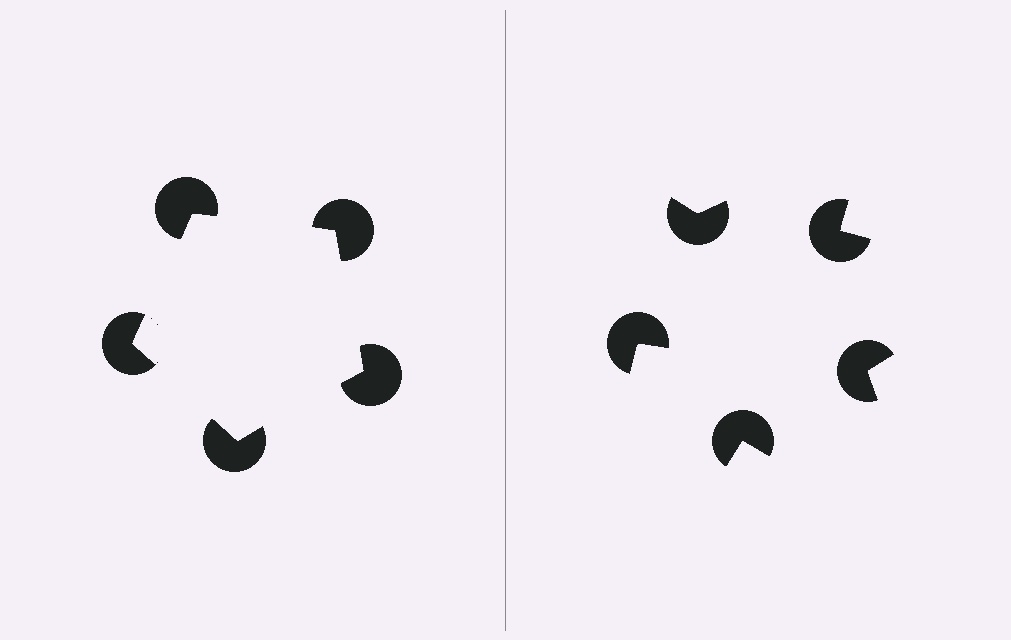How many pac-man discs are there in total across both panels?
10 — 5 on each side.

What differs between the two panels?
The pac-man discs are positioned identically on both sides; only the wedge orientations differ. On the left they align to a pentagon; on the right they are misaligned.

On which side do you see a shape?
An illusory pentagon appears on the left side. On the right side the wedge cuts are rotated, so no coherent shape forms.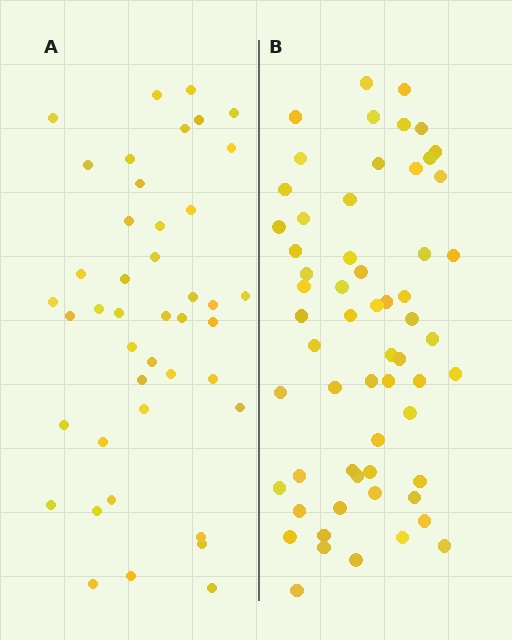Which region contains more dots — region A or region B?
Region B (the right region) has more dots.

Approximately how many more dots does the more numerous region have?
Region B has approximately 15 more dots than region A.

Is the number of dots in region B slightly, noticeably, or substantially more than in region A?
Region B has noticeably more, but not dramatically so. The ratio is roughly 1.4 to 1.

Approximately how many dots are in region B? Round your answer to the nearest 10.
About 60 dots.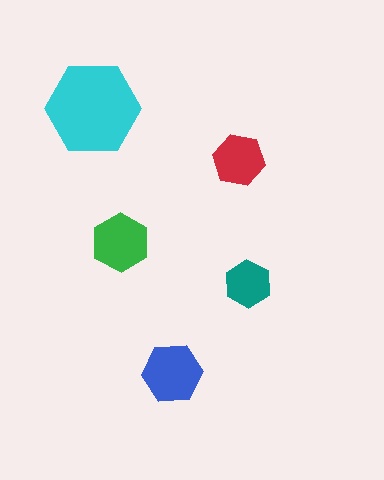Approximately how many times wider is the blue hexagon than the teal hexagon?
About 1.5 times wider.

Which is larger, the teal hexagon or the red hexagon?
The red one.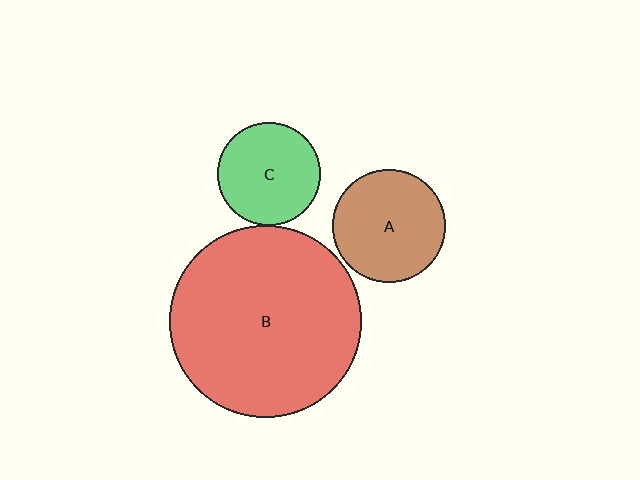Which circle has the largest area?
Circle B (red).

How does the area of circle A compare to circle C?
Approximately 1.2 times.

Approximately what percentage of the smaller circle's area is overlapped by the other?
Approximately 5%.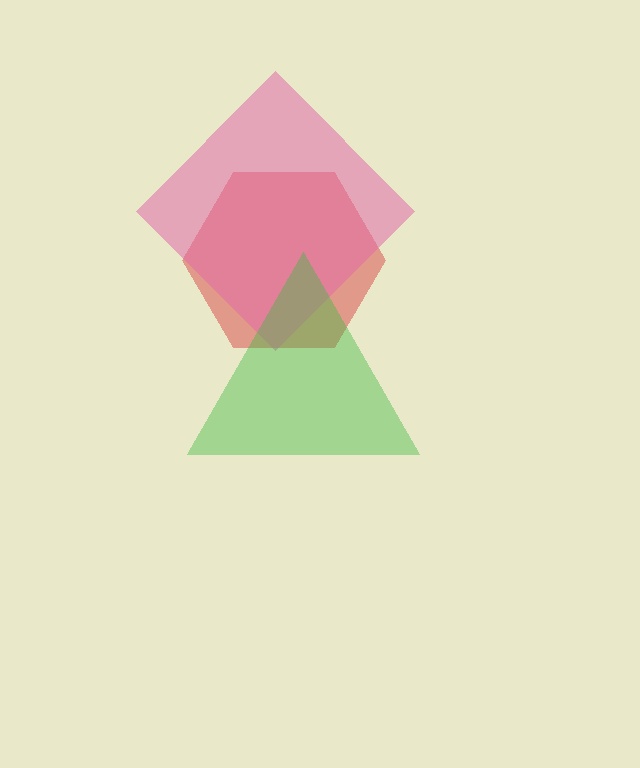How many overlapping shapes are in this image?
There are 3 overlapping shapes in the image.